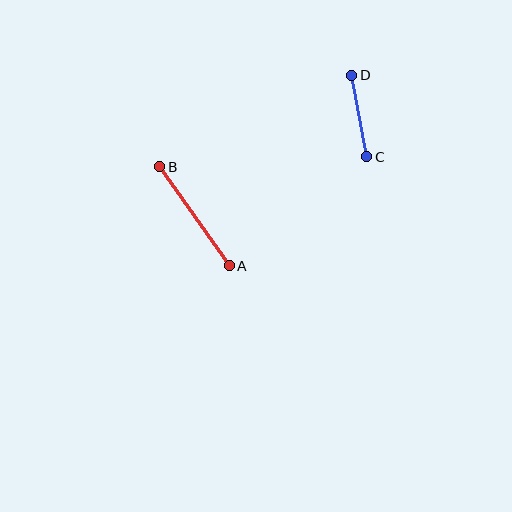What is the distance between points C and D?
The distance is approximately 82 pixels.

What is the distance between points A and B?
The distance is approximately 121 pixels.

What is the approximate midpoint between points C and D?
The midpoint is at approximately (359, 116) pixels.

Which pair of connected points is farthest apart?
Points A and B are farthest apart.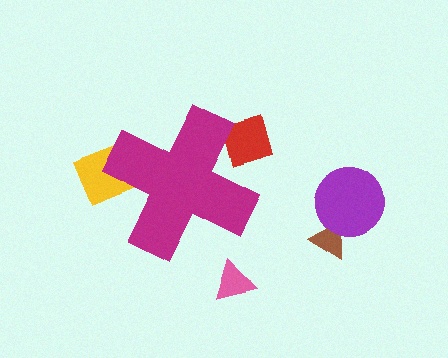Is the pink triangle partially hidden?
No, the pink triangle is fully visible.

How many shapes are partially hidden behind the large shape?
2 shapes are partially hidden.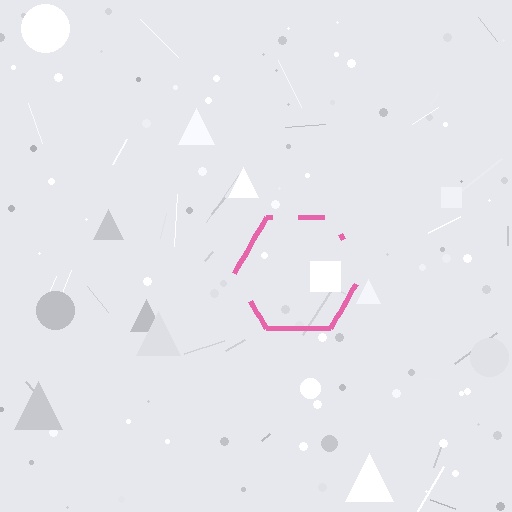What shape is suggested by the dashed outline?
The dashed outline suggests a hexagon.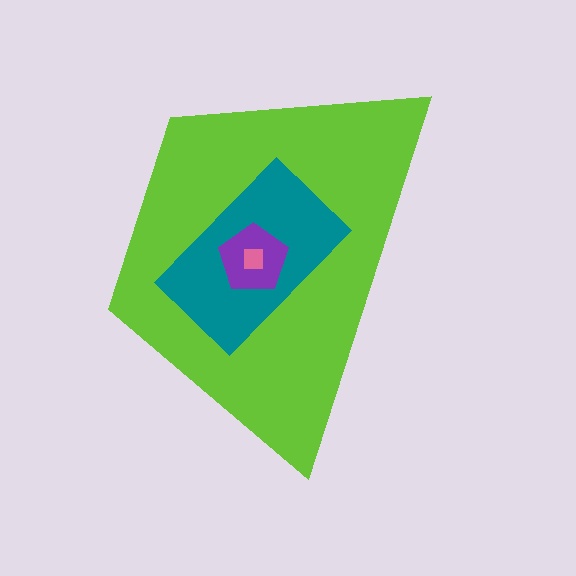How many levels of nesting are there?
4.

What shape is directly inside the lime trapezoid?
The teal rectangle.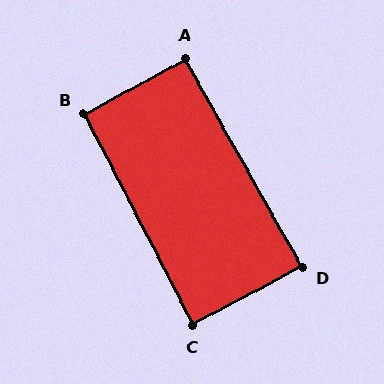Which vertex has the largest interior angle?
B, at approximately 91 degrees.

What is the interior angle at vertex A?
Approximately 91 degrees (approximately right).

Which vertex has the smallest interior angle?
D, at approximately 89 degrees.